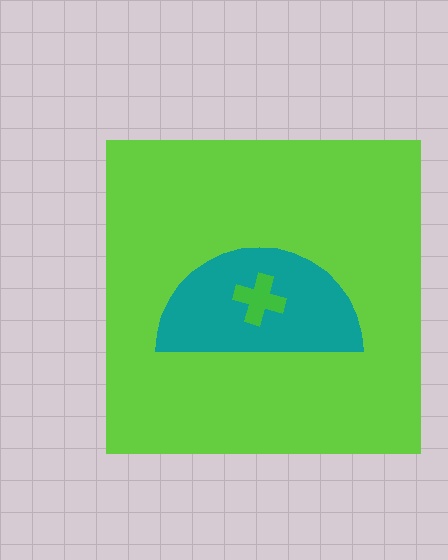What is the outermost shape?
The lime square.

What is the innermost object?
The green cross.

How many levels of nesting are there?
3.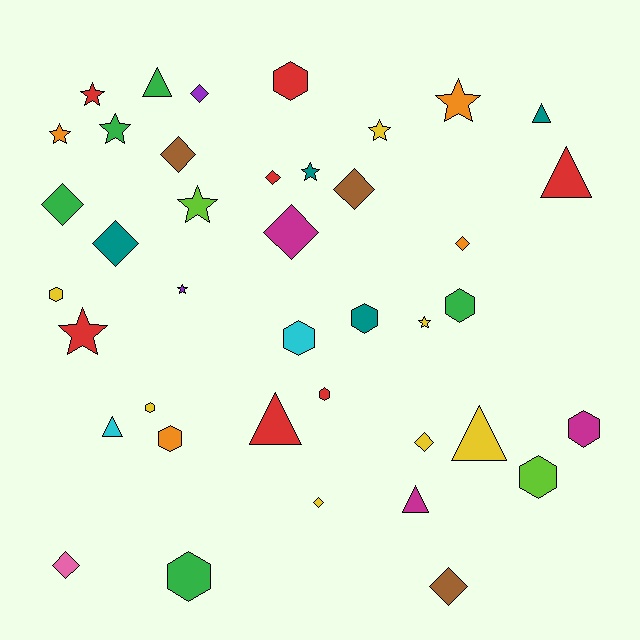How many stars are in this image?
There are 10 stars.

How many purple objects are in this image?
There are 2 purple objects.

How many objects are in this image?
There are 40 objects.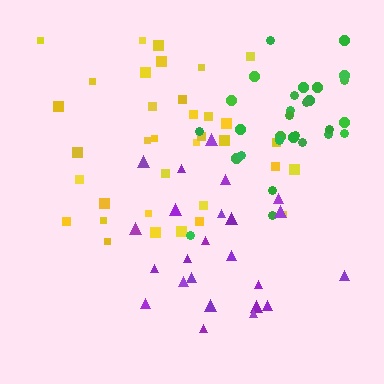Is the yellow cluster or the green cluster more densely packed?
Green.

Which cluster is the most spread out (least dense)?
Purple.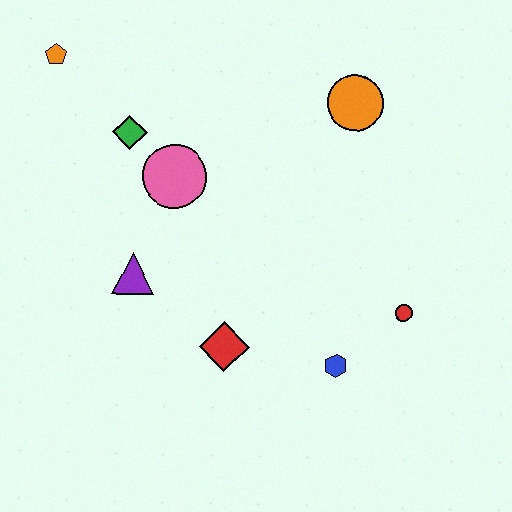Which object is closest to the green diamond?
The pink circle is closest to the green diamond.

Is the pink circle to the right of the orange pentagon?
Yes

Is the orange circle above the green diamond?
Yes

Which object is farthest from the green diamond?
The red circle is farthest from the green diamond.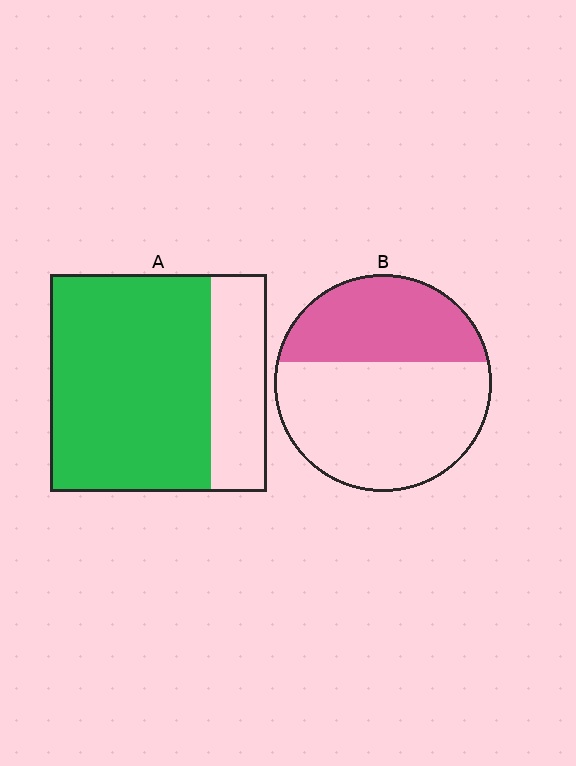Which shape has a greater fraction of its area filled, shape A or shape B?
Shape A.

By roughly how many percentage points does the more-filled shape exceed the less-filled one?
By roughly 35 percentage points (A over B).